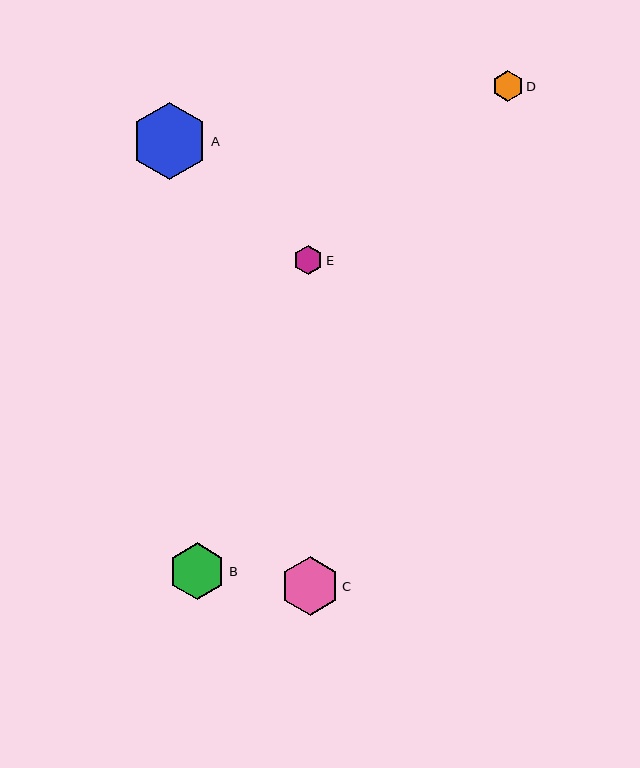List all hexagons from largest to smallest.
From largest to smallest: A, C, B, D, E.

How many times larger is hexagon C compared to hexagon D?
Hexagon C is approximately 1.9 times the size of hexagon D.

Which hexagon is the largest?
Hexagon A is the largest with a size of approximately 77 pixels.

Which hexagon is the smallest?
Hexagon E is the smallest with a size of approximately 29 pixels.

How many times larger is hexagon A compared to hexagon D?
Hexagon A is approximately 2.5 times the size of hexagon D.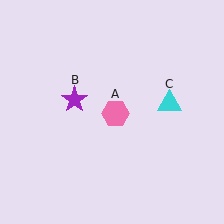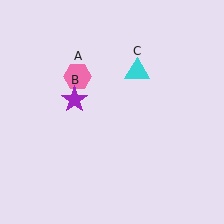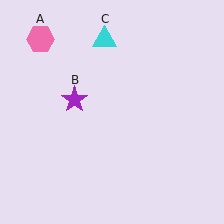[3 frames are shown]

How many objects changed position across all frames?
2 objects changed position: pink hexagon (object A), cyan triangle (object C).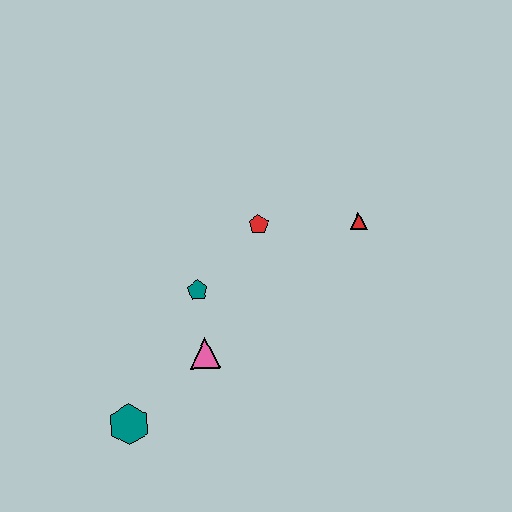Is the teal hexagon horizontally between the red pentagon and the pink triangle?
No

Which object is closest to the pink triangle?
The teal pentagon is closest to the pink triangle.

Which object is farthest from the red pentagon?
The teal hexagon is farthest from the red pentagon.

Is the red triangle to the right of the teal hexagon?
Yes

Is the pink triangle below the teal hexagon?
No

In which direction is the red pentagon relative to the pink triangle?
The red pentagon is above the pink triangle.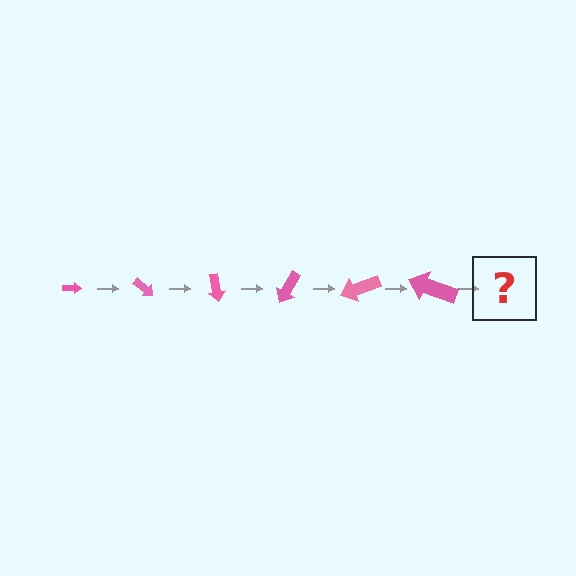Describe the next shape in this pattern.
It should be an arrow, larger than the previous one and rotated 240 degrees from the start.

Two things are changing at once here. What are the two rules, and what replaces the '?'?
The two rules are that the arrow grows larger each step and it rotates 40 degrees each step. The '?' should be an arrow, larger than the previous one and rotated 240 degrees from the start.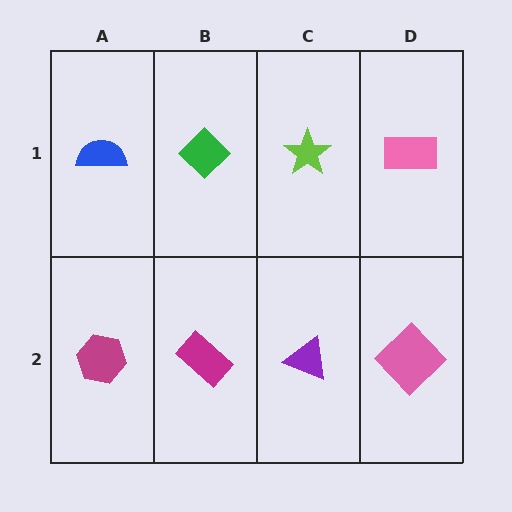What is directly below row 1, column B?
A magenta rectangle.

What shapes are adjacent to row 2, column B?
A green diamond (row 1, column B), a magenta hexagon (row 2, column A), a purple triangle (row 2, column C).